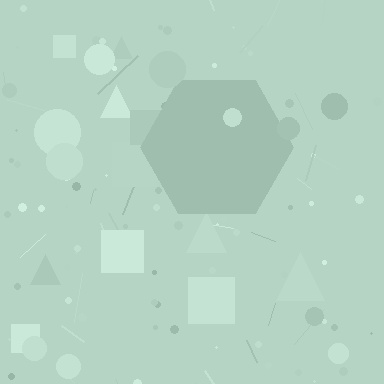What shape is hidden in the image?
A hexagon is hidden in the image.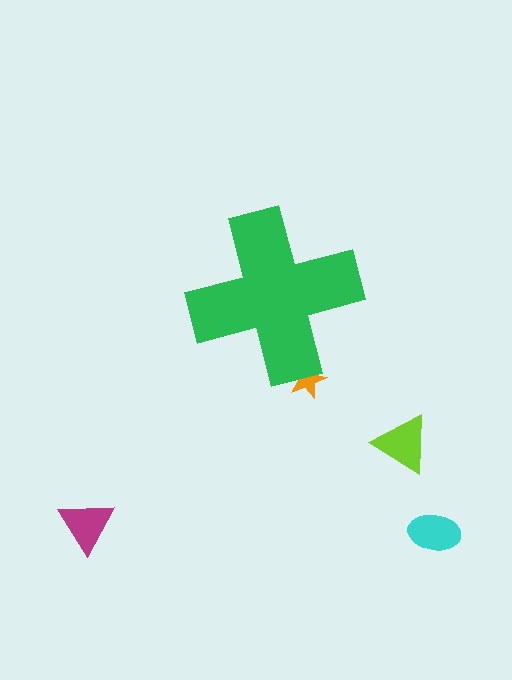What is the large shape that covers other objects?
A green cross.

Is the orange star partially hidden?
Yes, the orange star is partially hidden behind the green cross.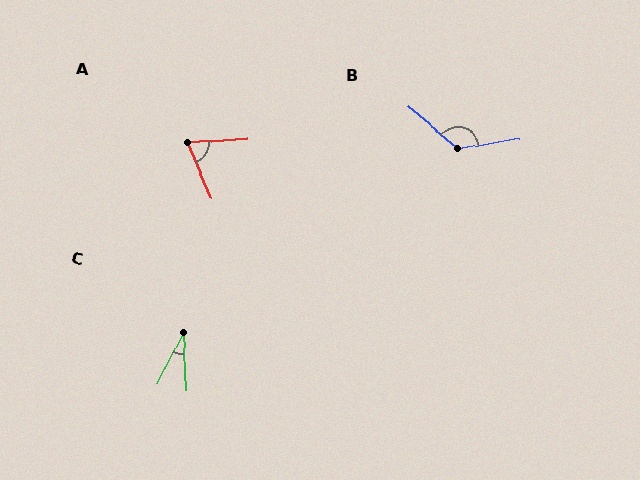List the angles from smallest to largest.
C (29°), A (70°), B (131°).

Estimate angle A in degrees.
Approximately 70 degrees.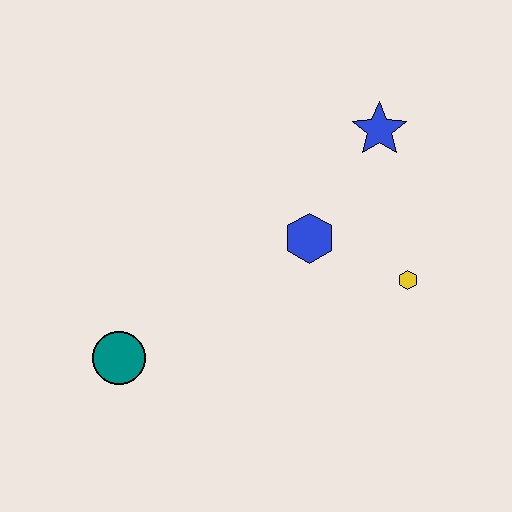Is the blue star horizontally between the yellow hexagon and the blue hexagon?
Yes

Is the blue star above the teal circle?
Yes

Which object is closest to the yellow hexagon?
The blue hexagon is closest to the yellow hexagon.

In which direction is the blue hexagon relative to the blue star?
The blue hexagon is below the blue star.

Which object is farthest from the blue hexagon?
The teal circle is farthest from the blue hexagon.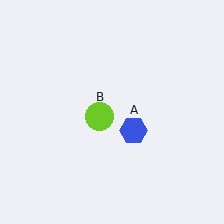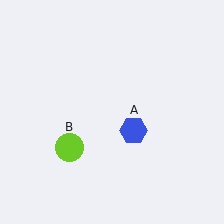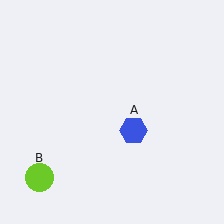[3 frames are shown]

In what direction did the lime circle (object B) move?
The lime circle (object B) moved down and to the left.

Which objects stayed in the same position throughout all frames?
Blue hexagon (object A) remained stationary.